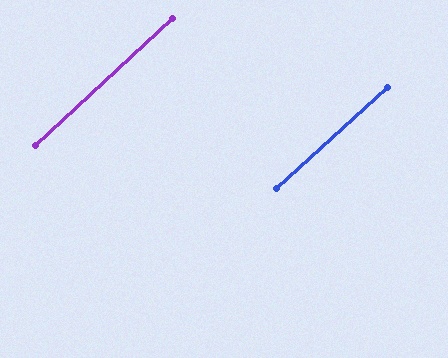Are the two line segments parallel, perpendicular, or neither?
Parallel — their directions differ by only 0.7°.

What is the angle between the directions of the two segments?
Approximately 1 degree.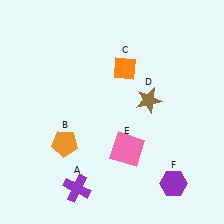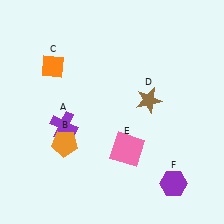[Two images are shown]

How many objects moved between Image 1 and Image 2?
2 objects moved between the two images.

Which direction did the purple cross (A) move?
The purple cross (A) moved up.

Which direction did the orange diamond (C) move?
The orange diamond (C) moved left.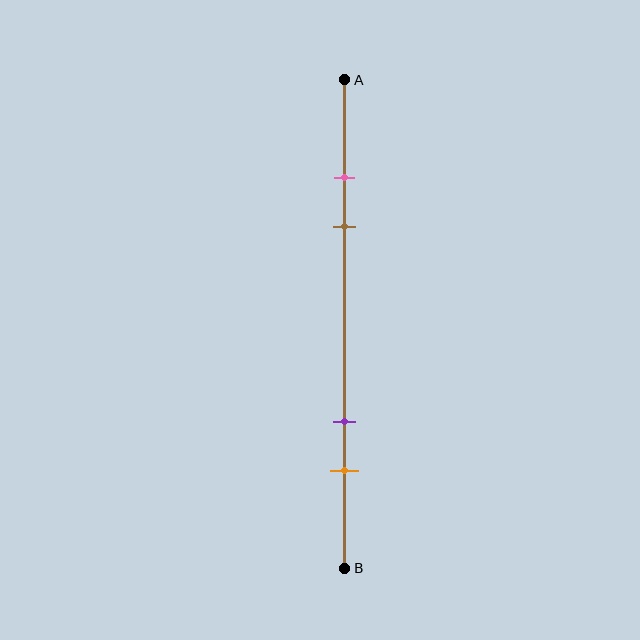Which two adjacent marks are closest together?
The pink and brown marks are the closest adjacent pair.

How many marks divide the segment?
There are 4 marks dividing the segment.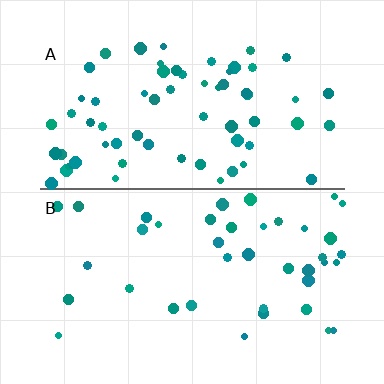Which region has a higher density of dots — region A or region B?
A (the top).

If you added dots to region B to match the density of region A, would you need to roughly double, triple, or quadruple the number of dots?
Approximately double.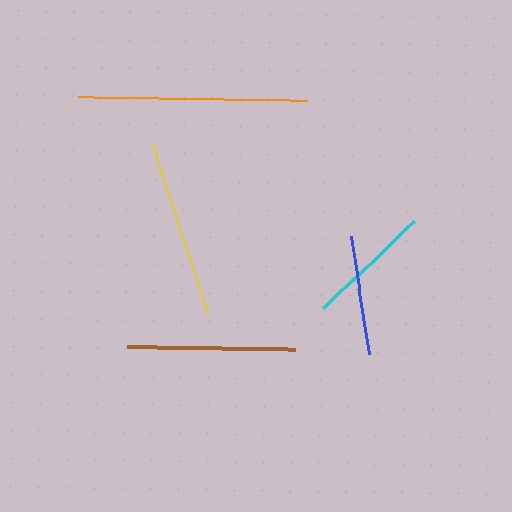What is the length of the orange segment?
The orange segment is approximately 229 pixels long.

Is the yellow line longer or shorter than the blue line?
The yellow line is longer than the blue line.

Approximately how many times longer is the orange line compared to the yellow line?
The orange line is approximately 1.3 times the length of the yellow line.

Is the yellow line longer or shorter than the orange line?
The orange line is longer than the yellow line.